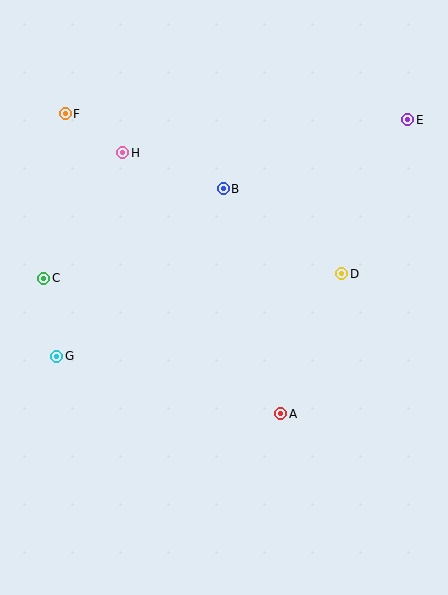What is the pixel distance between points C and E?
The distance between C and E is 397 pixels.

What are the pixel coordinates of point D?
Point D is at (342, 274).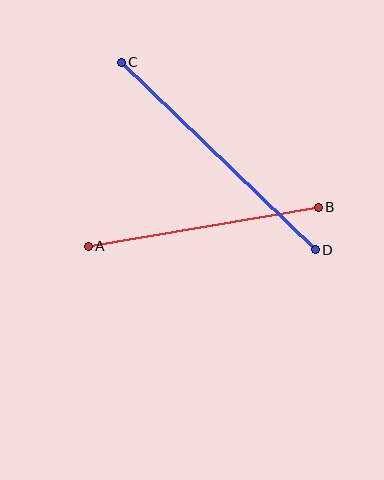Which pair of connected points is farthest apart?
Points C and D are farthest apart.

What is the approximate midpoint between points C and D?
The midpoint is at approximately (218, 156) pixels.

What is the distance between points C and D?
The distance is approximately 270 pixels.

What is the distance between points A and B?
The distance is approximately 233 pixels.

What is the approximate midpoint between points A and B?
The midpoint is at approximately (203, 227) pixels.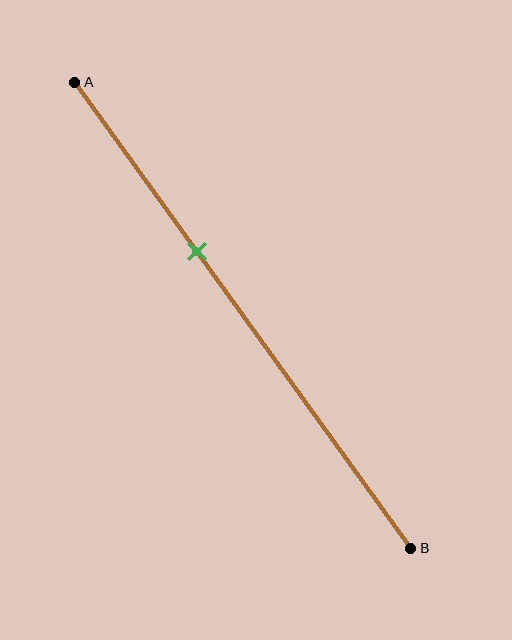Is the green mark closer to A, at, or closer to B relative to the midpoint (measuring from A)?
The green mark is closer to point A than the midpoint of segment AB.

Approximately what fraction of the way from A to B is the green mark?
The green mark is approximately 35% of the way from A to B.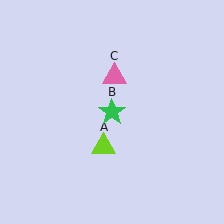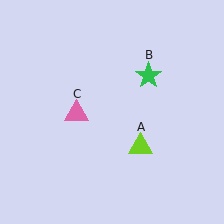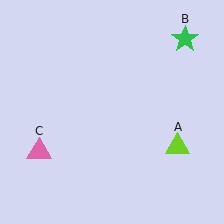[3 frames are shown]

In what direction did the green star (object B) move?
The green star (object B) moved up and to the right.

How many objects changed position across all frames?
3 objects changed position: lime triangle (object A), green star (object B), pink triangle (object C).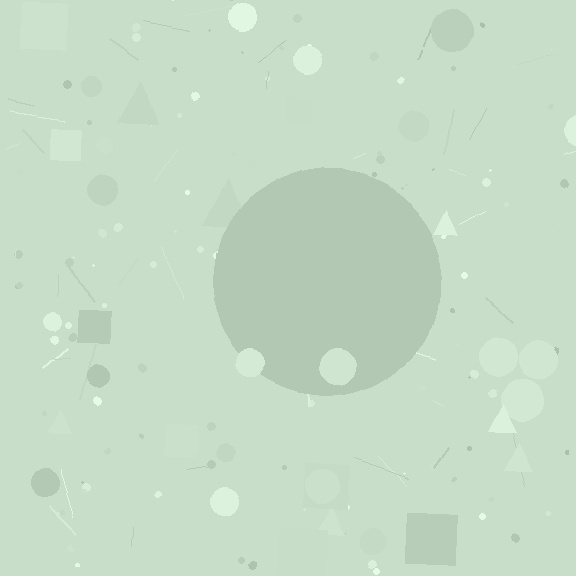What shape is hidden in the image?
A circle is hidden in the image.